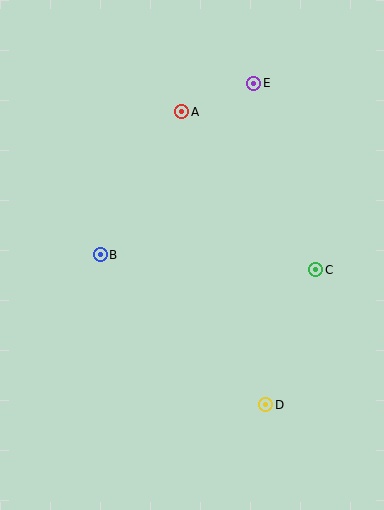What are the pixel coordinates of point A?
Point A is at (182, 112).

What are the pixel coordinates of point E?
Point E is at (254, 83).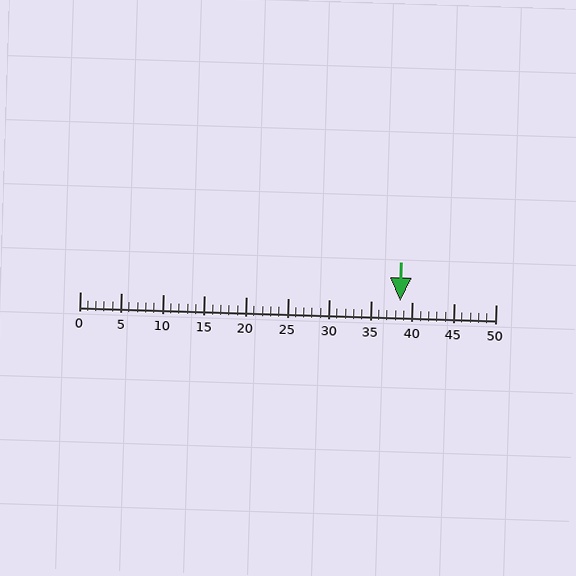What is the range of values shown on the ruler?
The ruler shows values from 0 to 50.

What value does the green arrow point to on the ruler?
The green arrow points to approximately 38.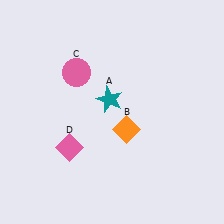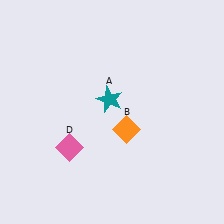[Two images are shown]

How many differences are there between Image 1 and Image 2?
There is 1 difference between the two images.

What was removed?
The pink circle (C) was removed in Image 2.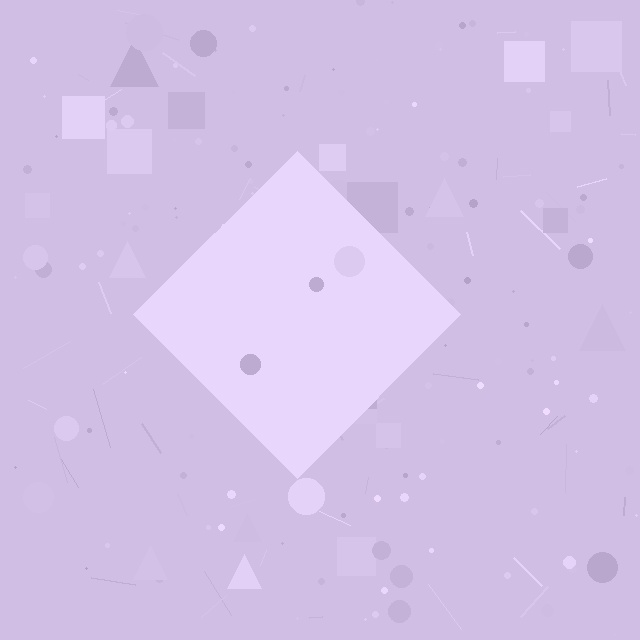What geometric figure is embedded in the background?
A diamond is embedded in the background.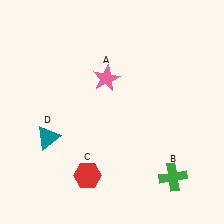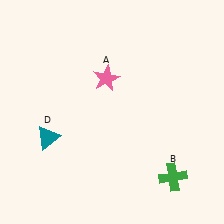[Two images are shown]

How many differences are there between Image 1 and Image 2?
There is 1 difference between the two images.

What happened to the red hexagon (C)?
The red hexagon (C) was removed in Image 2. It was in the bottom-left area of Image 1.